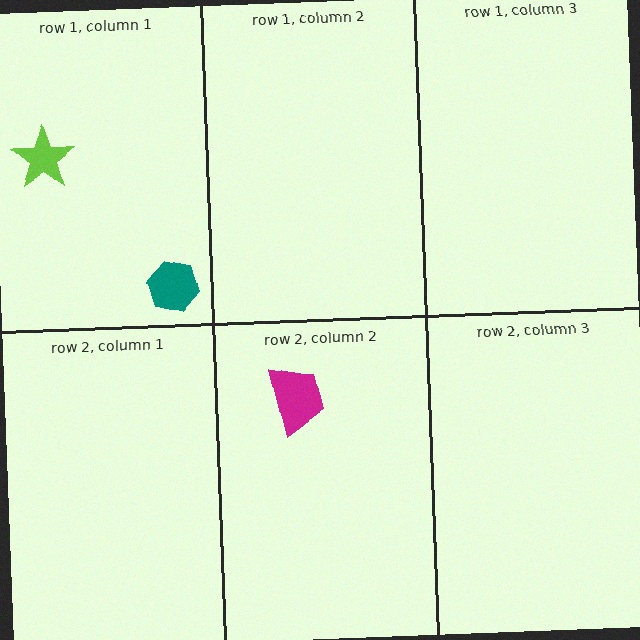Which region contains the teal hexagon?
The row 1, column 1 region.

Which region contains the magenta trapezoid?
The row 2, column 2 region.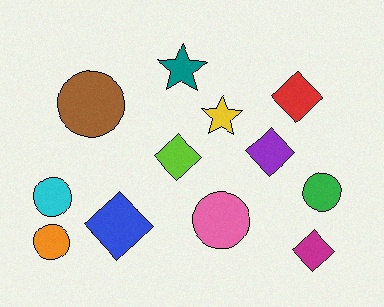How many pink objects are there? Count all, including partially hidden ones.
There is 1 pink object.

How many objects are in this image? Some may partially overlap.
There are 12 objects.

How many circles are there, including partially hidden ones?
There are 5 circles.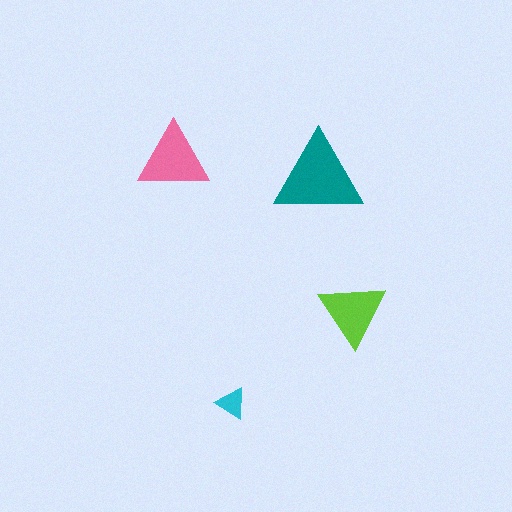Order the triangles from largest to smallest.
the teal one, the pink one, the lime one, the cyan one.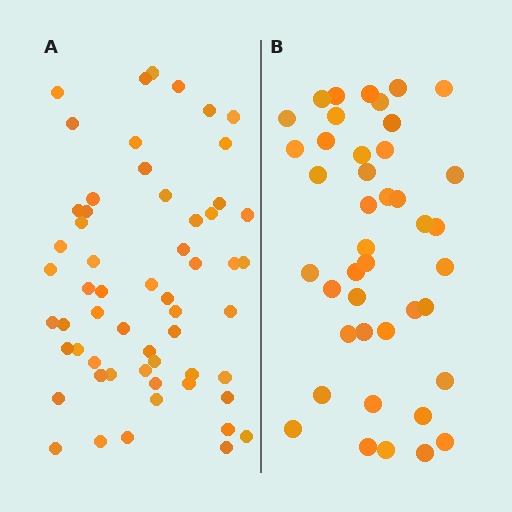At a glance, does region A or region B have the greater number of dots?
Region A (the left region) has more dots.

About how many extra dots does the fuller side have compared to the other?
Region A has approximately 15 more dots than region B.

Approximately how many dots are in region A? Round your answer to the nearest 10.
About 60 dots. (The exact count is 58, which rounds to 60.)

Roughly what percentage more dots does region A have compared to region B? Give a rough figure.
About 40% more.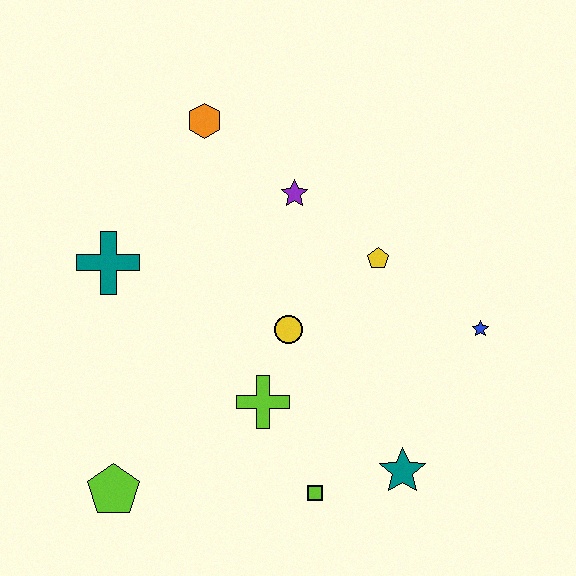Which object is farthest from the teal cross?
The blue star is farthest from the teal cross.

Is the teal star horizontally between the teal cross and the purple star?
No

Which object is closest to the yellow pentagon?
The purple star is closest to the yellow pentagon.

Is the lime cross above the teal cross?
No